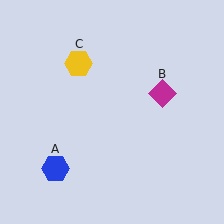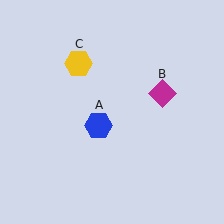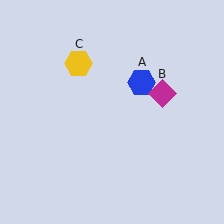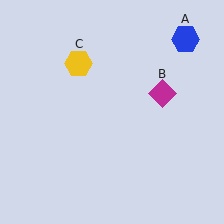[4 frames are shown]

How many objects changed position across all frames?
1 object changed position: blue hexagon (object A).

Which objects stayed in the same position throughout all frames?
Magenta diamond (object B) and yellow hexagon (object C) remained stationary.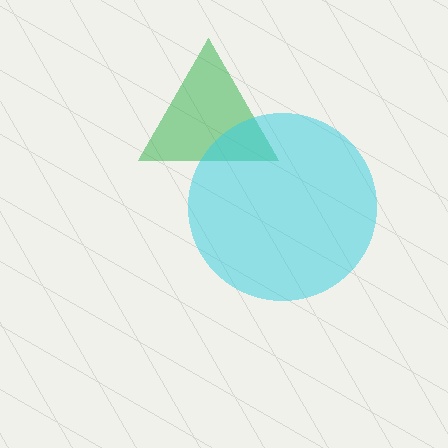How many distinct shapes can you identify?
There are 2 distinct shapes: a green triangle, a cyan circle.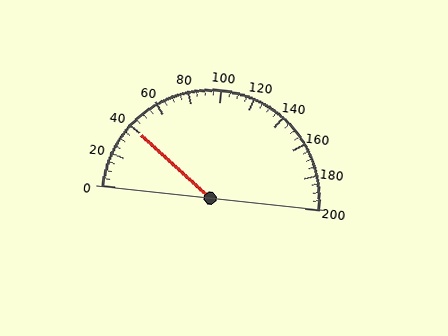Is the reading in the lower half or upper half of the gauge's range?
The reading is in the lower half of the range (0 to 200).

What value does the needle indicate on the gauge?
The needle indicates approximately 40.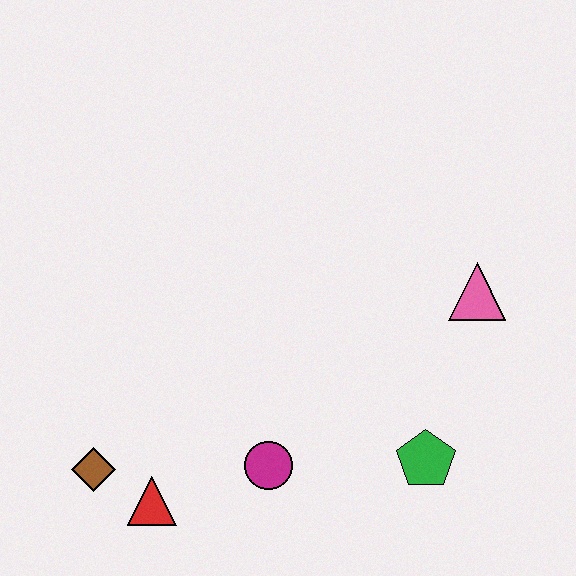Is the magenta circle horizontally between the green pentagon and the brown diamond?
Yes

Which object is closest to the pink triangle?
The green pentagon is closest to the pink triangle.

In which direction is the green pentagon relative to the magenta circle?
The green pentagon is to the right of the magenta circle.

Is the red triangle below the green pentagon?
Yes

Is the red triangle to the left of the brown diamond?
No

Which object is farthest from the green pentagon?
The brown diamond is farthest from the green pentagon.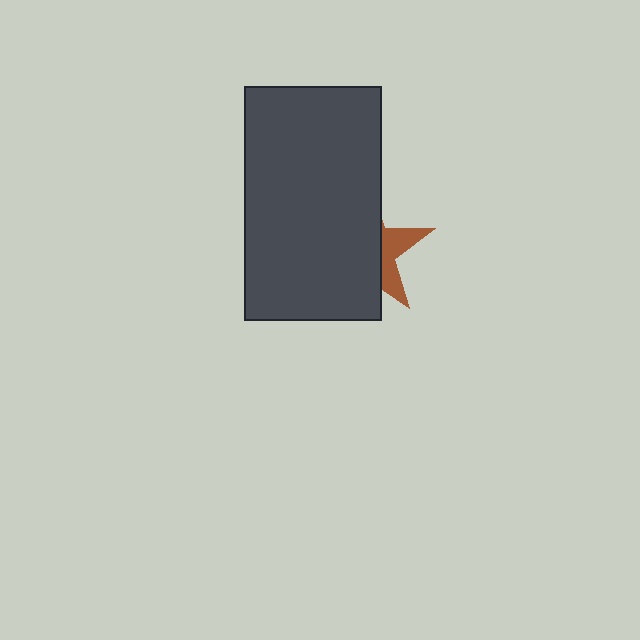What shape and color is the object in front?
The object in front is a dark gray rectangle.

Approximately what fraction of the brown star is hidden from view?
Roughly 70% of the brown star is hidden behind the dark gray rectangle.